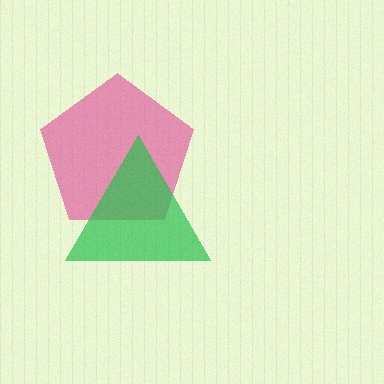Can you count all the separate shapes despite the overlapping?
Yes, there are 2 separate shapes.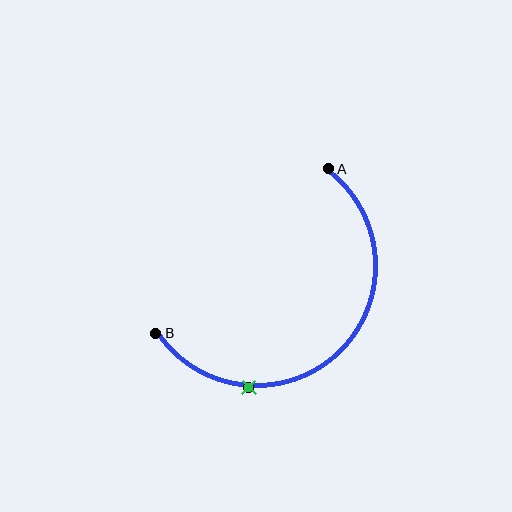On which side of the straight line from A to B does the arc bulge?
The arc bulges below and to the right of the straight line connecting A and B.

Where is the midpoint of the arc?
The arc midpoint is the point on the curve farthest from the straight line joining A and B. It sits below and to the right of that line.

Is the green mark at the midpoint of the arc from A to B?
No. The green mark lies on the arc but is closer to endpoint B. The arc midpoint would be at the point on the curve equidistant along the arc from both A and B.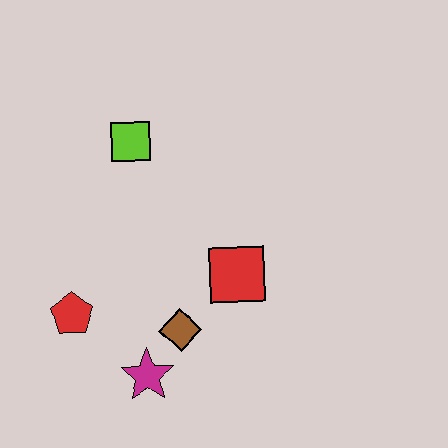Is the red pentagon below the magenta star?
No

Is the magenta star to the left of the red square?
Yes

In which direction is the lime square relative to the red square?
The lime square is above the red square.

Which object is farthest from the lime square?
The magenta star is farthest from the lime square.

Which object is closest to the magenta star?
The brown diamond is closest to the magenta star.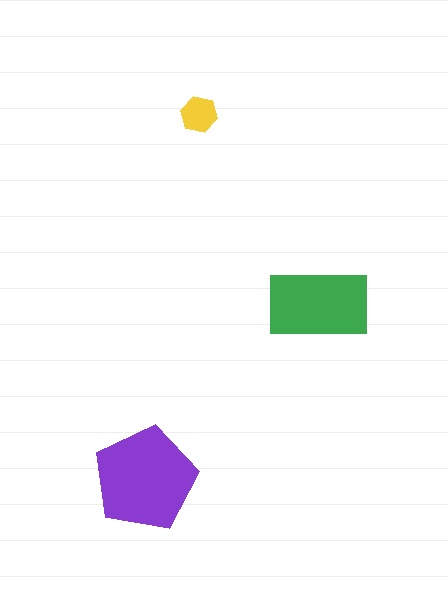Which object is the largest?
The purple pentagon.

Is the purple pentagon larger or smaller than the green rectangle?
Larger.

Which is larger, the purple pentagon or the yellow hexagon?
The purple pentagon.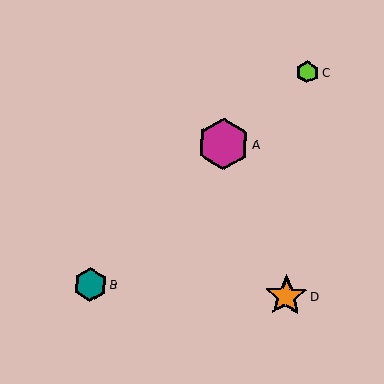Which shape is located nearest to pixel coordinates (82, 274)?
The teal hexagon (labeled B) at (90, 285) is nearest to that location.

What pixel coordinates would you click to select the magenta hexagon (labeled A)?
Click at (224, 144) to select the magenta hexagon A.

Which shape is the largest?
The magenta hexagon (labeled A) is the largest.